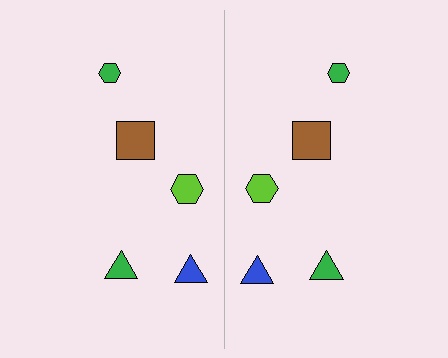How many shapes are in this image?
There are 10 shapes in this image.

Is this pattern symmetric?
Yes, this pattern has bilateral (reflection) symmetry.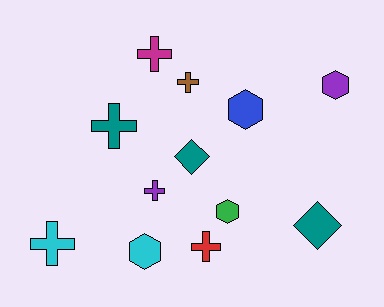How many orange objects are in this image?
There are no orange objects.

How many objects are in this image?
There are 12 objects.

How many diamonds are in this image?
There are 2 diamonds.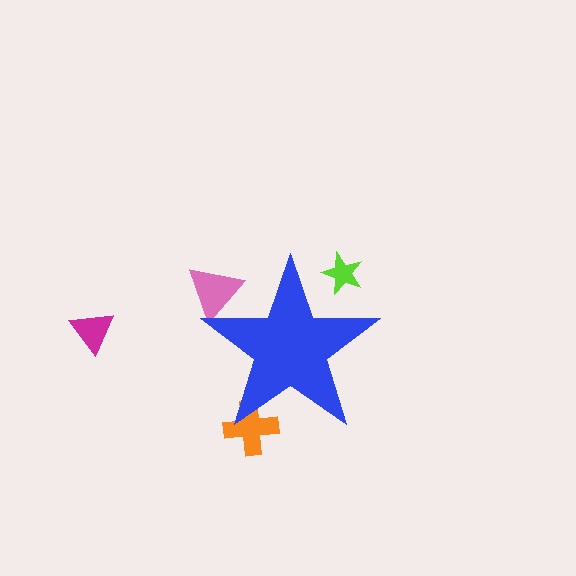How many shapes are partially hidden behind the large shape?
3 shapes are partially hidden.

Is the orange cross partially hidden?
Yes, the orange cross is partially hidden behind the blue star.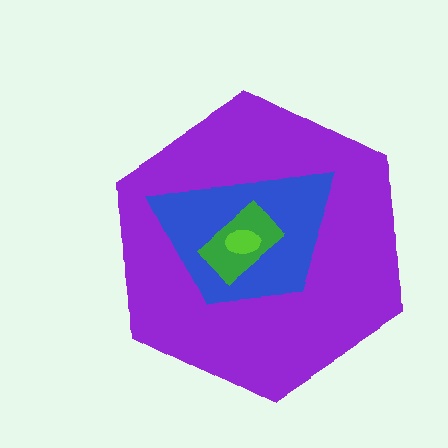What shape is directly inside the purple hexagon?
The blue trapezoid.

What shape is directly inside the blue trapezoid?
The green rectangle.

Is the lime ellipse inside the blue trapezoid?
Yes.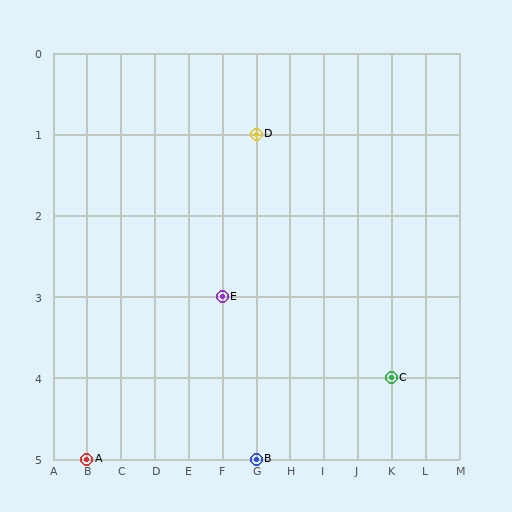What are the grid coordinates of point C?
Point C is at grid coordinates (K, 4).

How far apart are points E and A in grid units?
Points E and A are 4 columns and 2 rows apart (about 4.5 grid units diagonally).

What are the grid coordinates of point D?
Point D is at grid coordinates (G, 1).